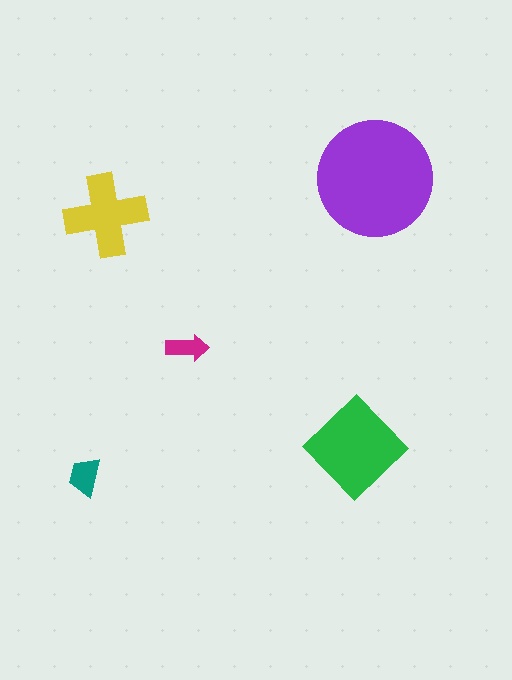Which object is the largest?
The purple circle.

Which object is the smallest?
The magenta arrow.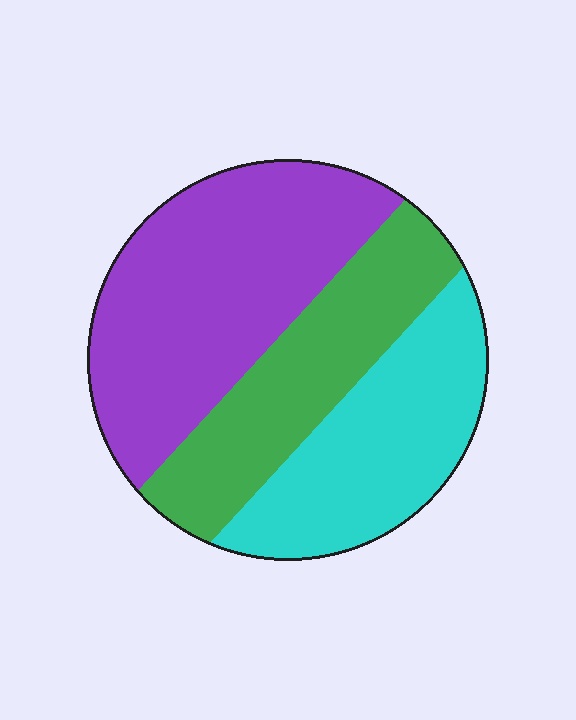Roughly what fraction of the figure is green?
Green takes up about one quarter (1/4) of the figure.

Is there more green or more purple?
Purple.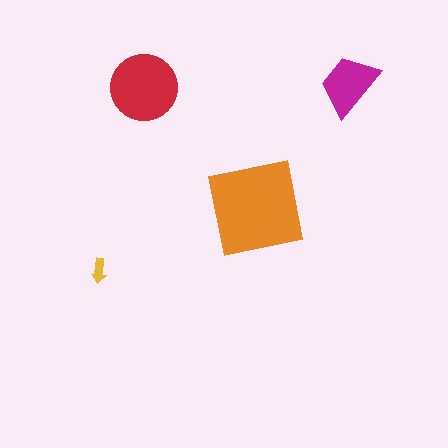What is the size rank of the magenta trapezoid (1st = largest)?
3rd.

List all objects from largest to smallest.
The orange square, the red circle, the magenta trapezoid, the yellow arrow.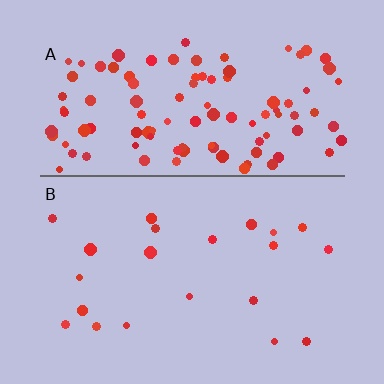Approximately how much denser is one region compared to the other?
Approximately 4.9× — region A over region B.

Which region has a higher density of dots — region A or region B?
A (the top).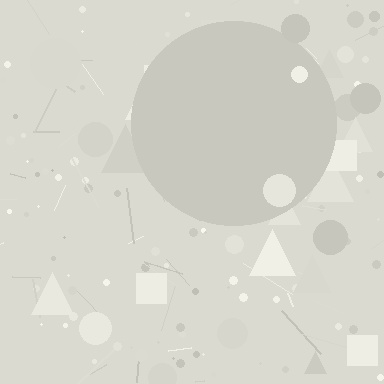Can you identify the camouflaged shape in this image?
The camouflaged shape is a circle.